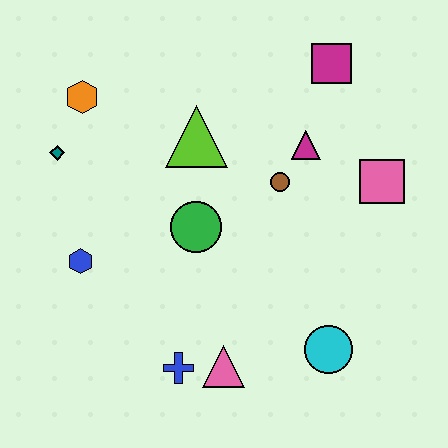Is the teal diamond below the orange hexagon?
Yes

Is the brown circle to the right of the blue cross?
Yes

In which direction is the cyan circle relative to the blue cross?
The cyan circle is to the right of the blue cross.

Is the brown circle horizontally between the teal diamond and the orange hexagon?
No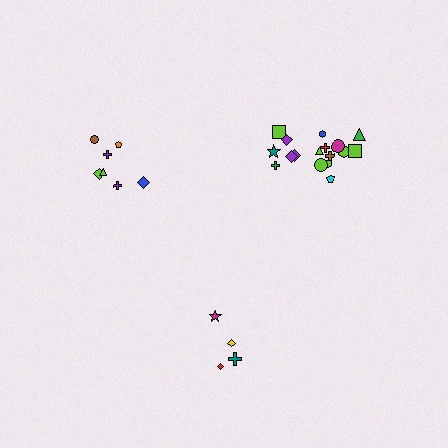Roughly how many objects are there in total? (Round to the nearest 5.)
Roughly 30 objects in total.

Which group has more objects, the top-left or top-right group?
The top-right group.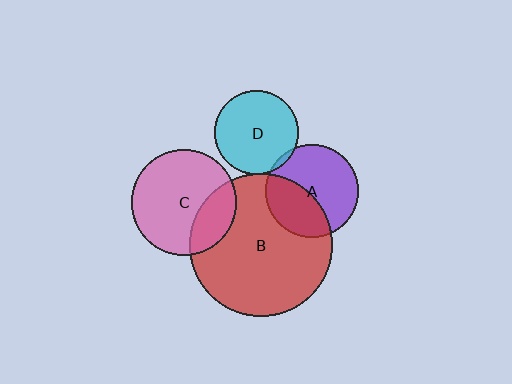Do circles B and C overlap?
Yes.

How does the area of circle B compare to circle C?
Approximately 1.8 times.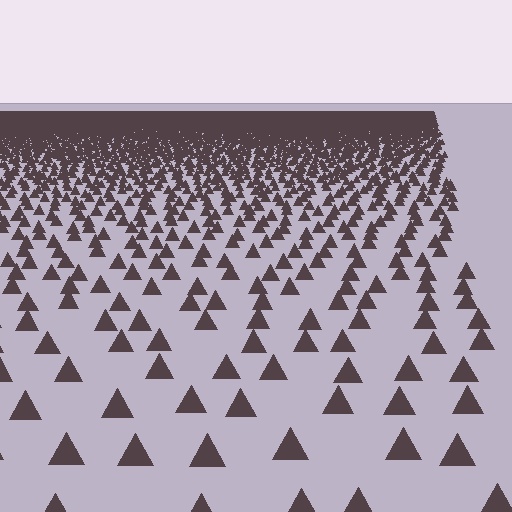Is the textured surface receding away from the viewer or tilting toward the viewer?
The surface is receding away from the viewer. Texture elements get smaller and denser toward the top.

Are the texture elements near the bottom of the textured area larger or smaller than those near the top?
Larger. Near the bottom, elements are closer to the viewer and appear at a bigger on-screen size.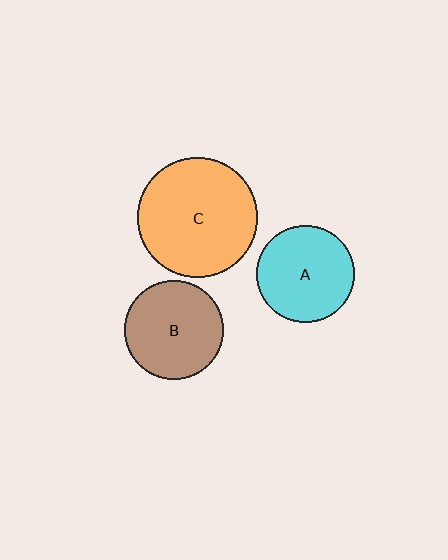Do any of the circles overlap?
No, none of the circles overlap.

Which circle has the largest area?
Circle C (orange).